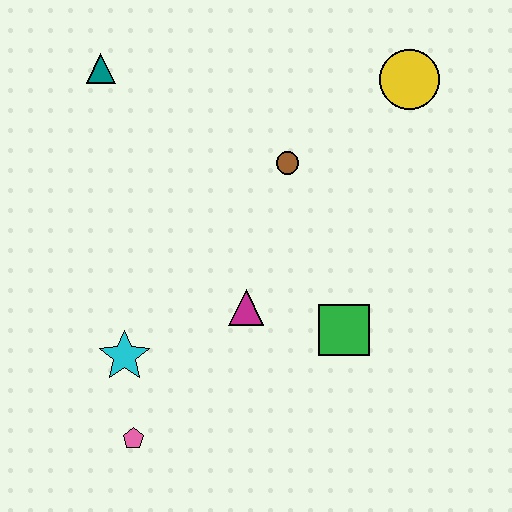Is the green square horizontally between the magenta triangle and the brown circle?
No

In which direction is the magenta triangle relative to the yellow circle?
The magenta triangle is below the yellow circle.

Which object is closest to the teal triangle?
The brown circle is closest to the teal triangle.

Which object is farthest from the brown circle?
The pink pentagon is farthest from the brown circle.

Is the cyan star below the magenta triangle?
Yes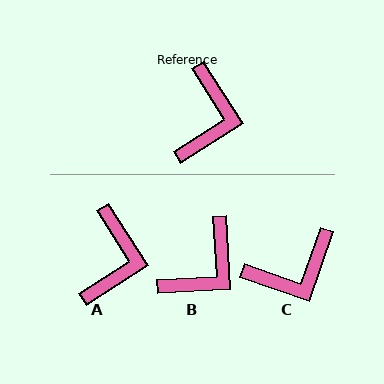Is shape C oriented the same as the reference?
No, it is off by about 52 degrees.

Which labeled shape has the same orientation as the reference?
A.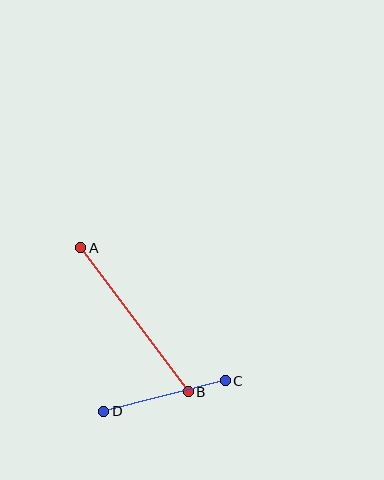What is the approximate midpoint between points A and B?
The midpoint is at approximately (135, 320) pixels.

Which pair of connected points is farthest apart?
Points A and B are farthest apart.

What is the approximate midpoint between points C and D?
The midpoint is at approximately (165, 396) pixels.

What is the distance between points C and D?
The distance is approximately 125 pixels.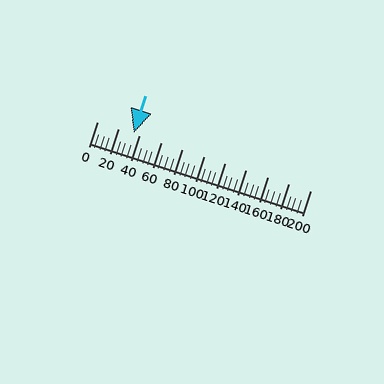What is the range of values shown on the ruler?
The ruler shows values from 0 to 200.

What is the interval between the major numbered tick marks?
The major tick marks are spaced 20 units apart.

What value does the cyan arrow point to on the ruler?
The cyan arrow points to approximately 34.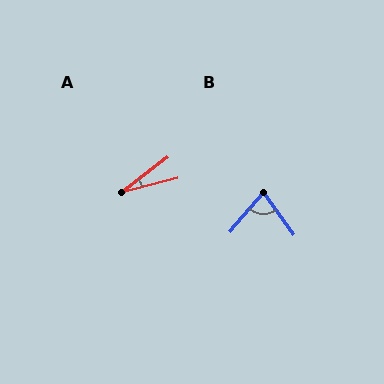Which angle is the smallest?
A, at approximately 23 degrees.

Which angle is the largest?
B, at approximately 76 degrees.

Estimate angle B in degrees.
Approximately 76 degrees.